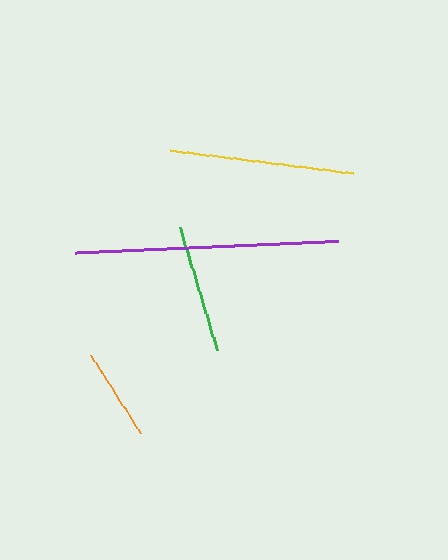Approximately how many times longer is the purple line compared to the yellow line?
The purple line is approximately 1.4 times the length of the yellow line.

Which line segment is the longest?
The purple line is the longest at approximately 264 pixels.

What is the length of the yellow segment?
The yellow segment is approximately 185 pixels long.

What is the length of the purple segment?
The purple segment is approximately 264 pixels long.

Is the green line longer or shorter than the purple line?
The purple line is longer than the green line.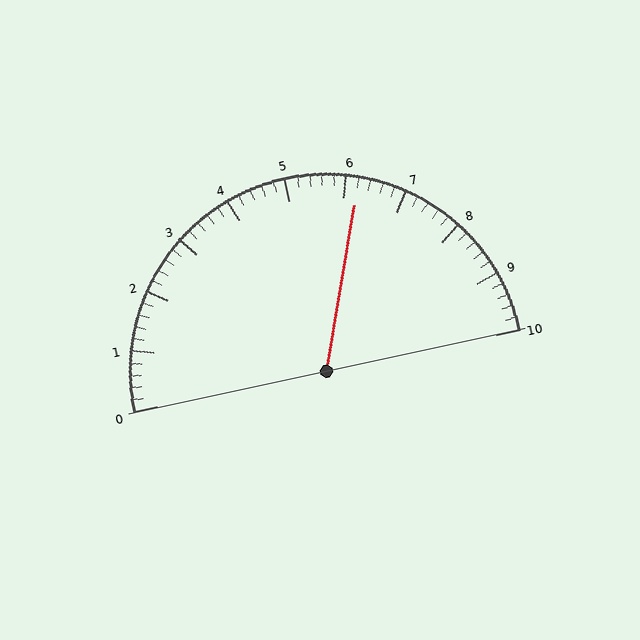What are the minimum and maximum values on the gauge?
The gauge ranges from 0 to 10.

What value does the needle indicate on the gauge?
The needle indicates approximately 6.2.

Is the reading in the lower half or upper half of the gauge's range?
The reading is in the upper half of the range (0 to 10).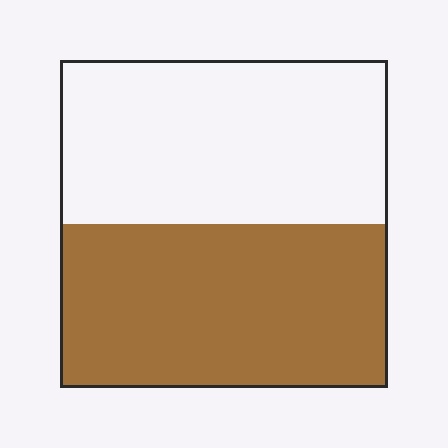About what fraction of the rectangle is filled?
About one half (1/2).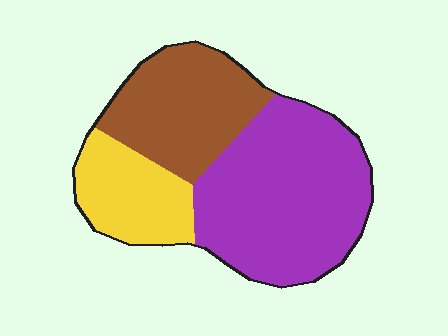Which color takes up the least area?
Yellow, at roughly 20%.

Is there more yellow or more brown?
Brown.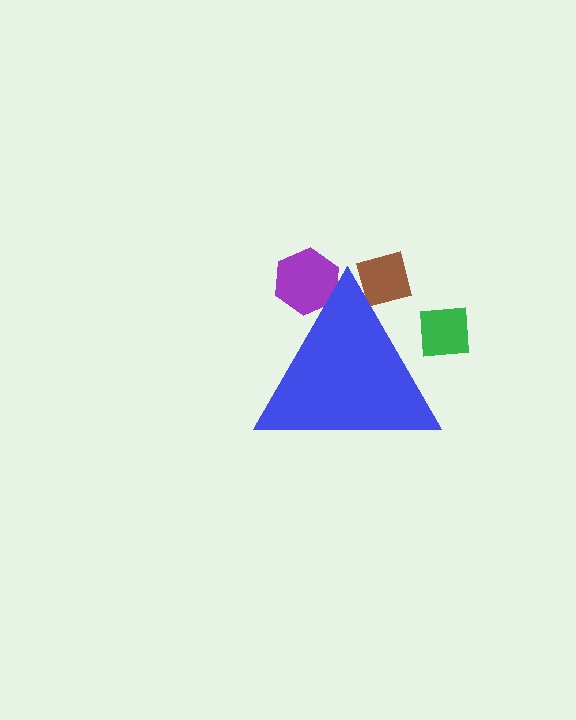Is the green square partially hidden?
Yes, the green square is partially hidden behind the blue triangle.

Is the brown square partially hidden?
Yes, the brown square is partially hidden behind the blue triangle.